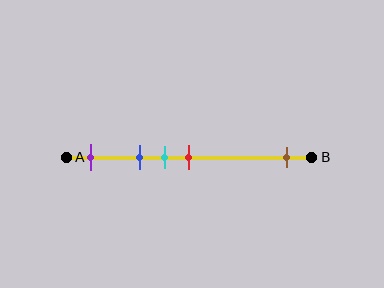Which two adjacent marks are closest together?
The cyan and red marks are the closest adjacent pair.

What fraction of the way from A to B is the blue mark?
The blue mark is approximately 30% (0.3) of the way from A to B.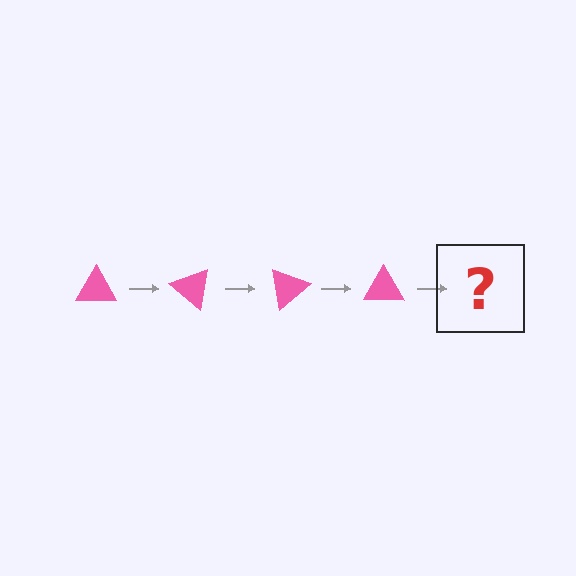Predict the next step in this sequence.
The next step is a pink triangle rotated 160 degrees.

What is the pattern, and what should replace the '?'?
The pattern is that the triangle rotates 40 degrees each step. The '?' should be a pink triangle rotated 160 degrees.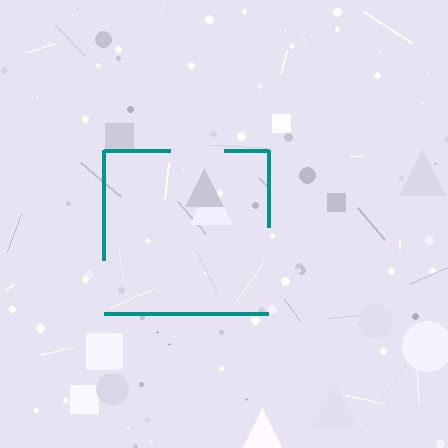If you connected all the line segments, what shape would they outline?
They would outline a square.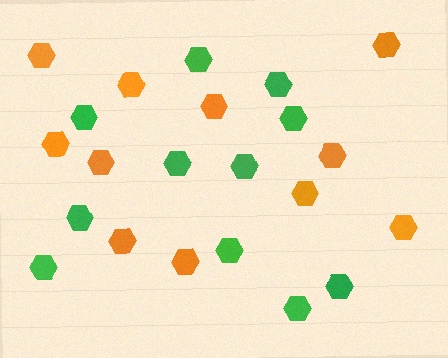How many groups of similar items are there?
There are 2 groups: one group of orange hexagons (11) and one group of green hexagons (11).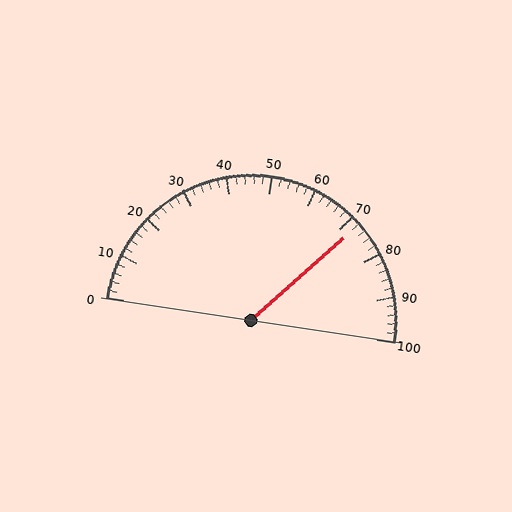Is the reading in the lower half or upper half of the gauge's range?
The reading is in the upper half of the range (0 to 100).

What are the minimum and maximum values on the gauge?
The gauge ranges from 0 to 100.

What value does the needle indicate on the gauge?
The needle indicates approximately 72.